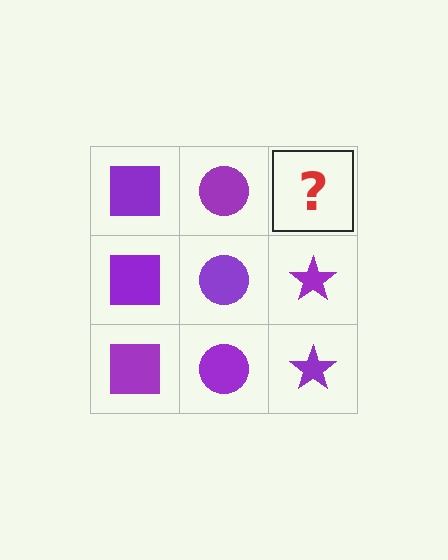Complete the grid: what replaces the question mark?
The question mark should be replaced with a purple star.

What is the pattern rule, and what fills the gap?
The rule is that each column has a consistent shape. The gap should be filled with a purple star.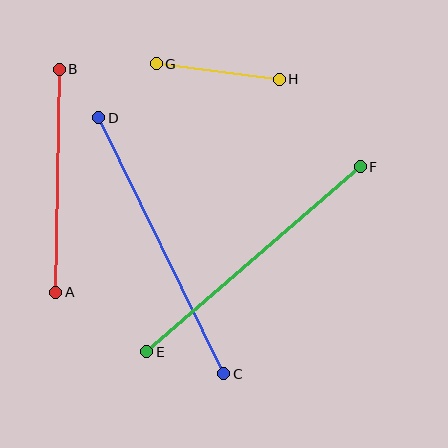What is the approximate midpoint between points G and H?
The midpoint is at approximately (218, 71) pixels.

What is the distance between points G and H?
The distance is approximately 124 pixels.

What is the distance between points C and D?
The distance is approximately 285 pixels.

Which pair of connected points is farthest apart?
Points C and D are farthest apart.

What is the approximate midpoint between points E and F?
The midpoint is at approximately (253, 259) pixels.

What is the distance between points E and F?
The distance is approximately 282 pixels.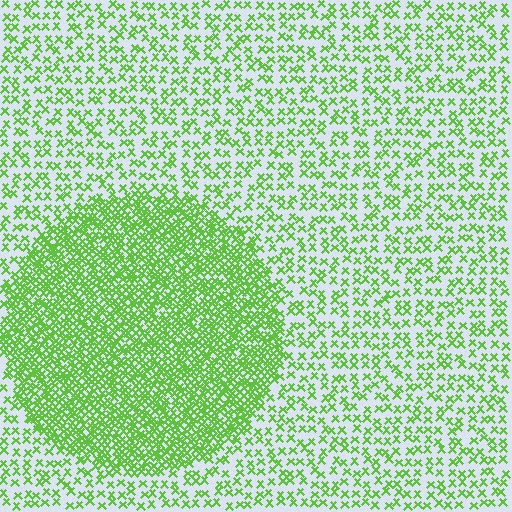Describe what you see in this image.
The image contains small lime elements arranged at two different densities. A circle-shaped region is visible where the elements are more densely packed than the surrounding area.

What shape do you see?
I see a circle.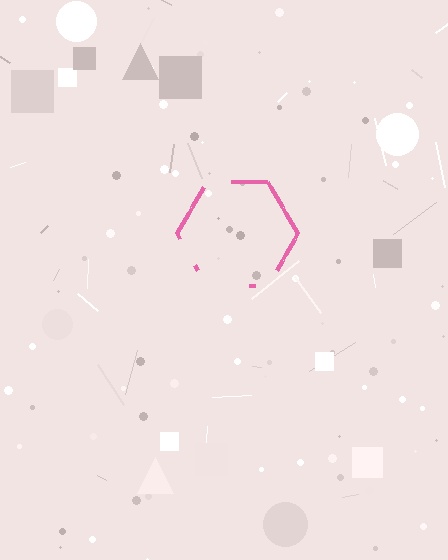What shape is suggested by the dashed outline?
The dashed outline suggests a hexagon.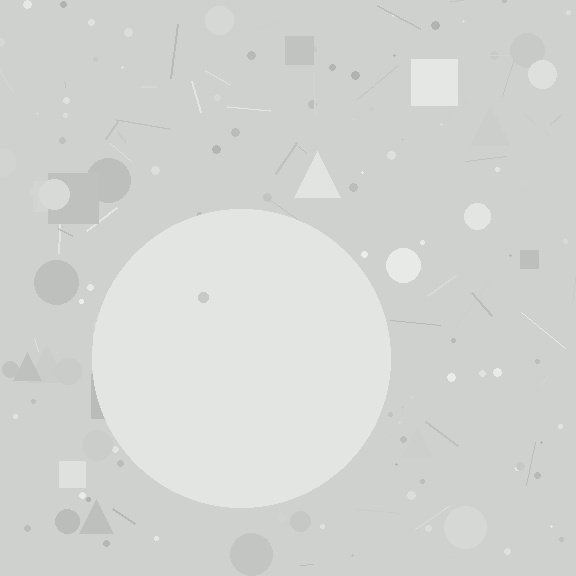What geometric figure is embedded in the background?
A circle is embedded in the background.